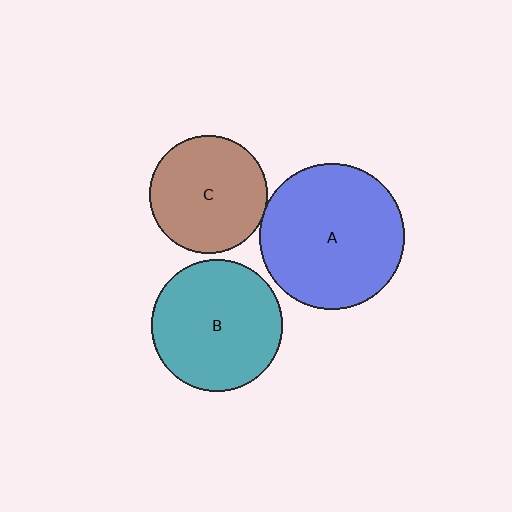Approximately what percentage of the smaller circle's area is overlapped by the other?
Approximately 5%.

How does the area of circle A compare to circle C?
Approximately 1.5 times.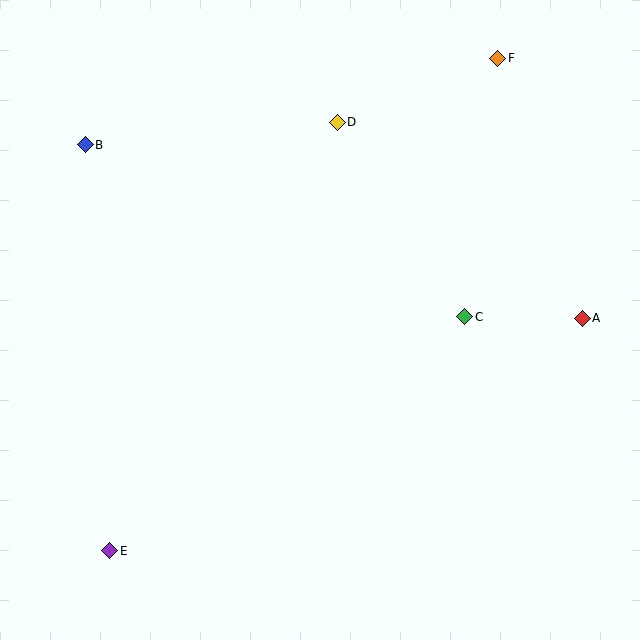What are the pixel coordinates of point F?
Point F is at (498, 58).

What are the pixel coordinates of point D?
Point D is at (337, 122).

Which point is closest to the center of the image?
Point C at (465, 317) is closest to the center.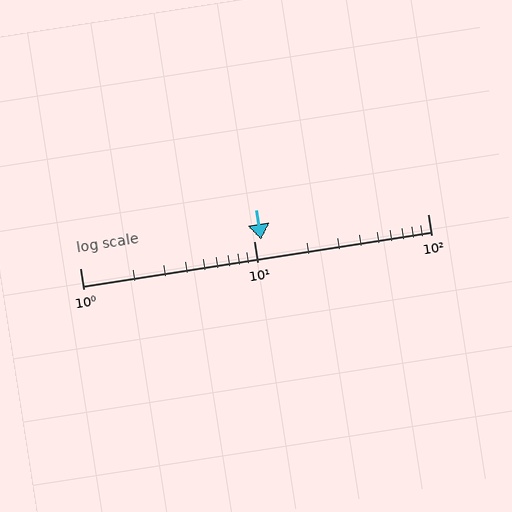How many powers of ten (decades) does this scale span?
The scale spans 2 decades, from 1 to 100.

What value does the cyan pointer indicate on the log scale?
The pointer indicates approximately 11.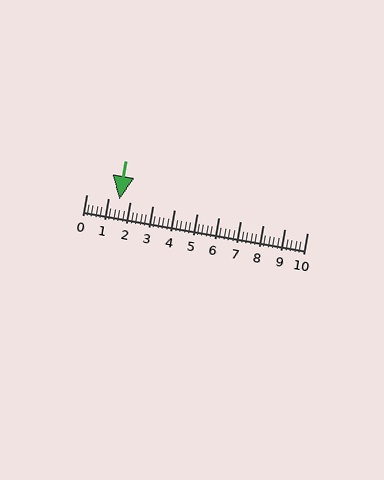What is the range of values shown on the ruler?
The ruler shows values from 0 to 10.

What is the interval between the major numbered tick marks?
The major tick marks are spaced 1 units apart.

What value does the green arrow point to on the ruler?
The green arrow points to approximately 1.5.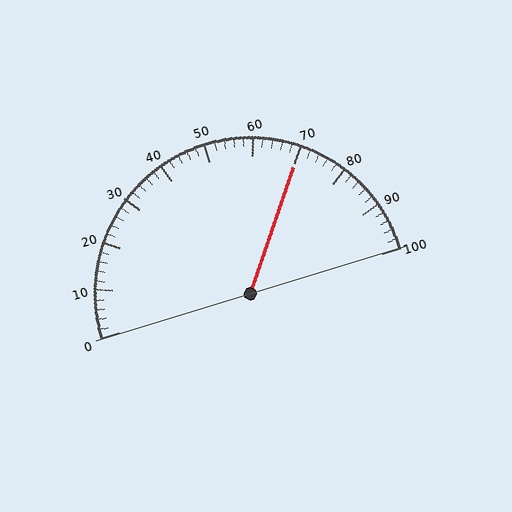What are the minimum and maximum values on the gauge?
The gauge ranges from 0 to 100.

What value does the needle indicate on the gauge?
The needle indicates approximately 70.